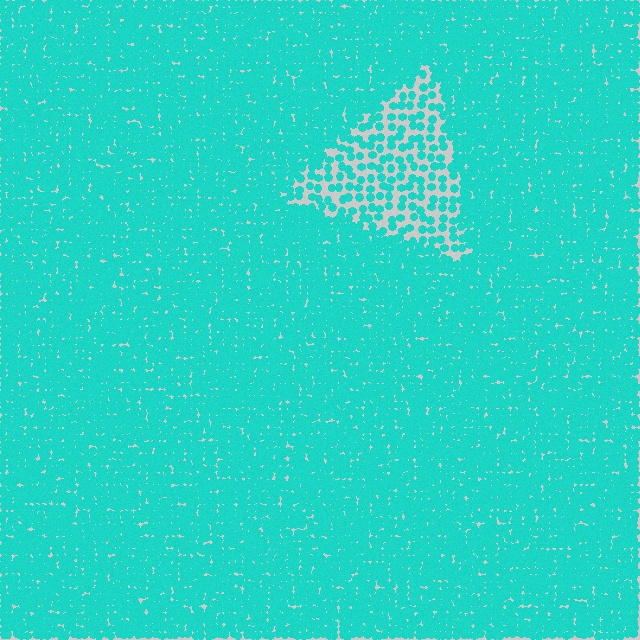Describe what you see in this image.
The image contains small cyan elements arranged at two different densities. A triangle-shaped region is visible where the elements are less densely packed than the surrounding area.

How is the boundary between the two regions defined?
The boundary is defined by a change in element density (approximately 2.5x ratio). All elements are the same color, size, and shape.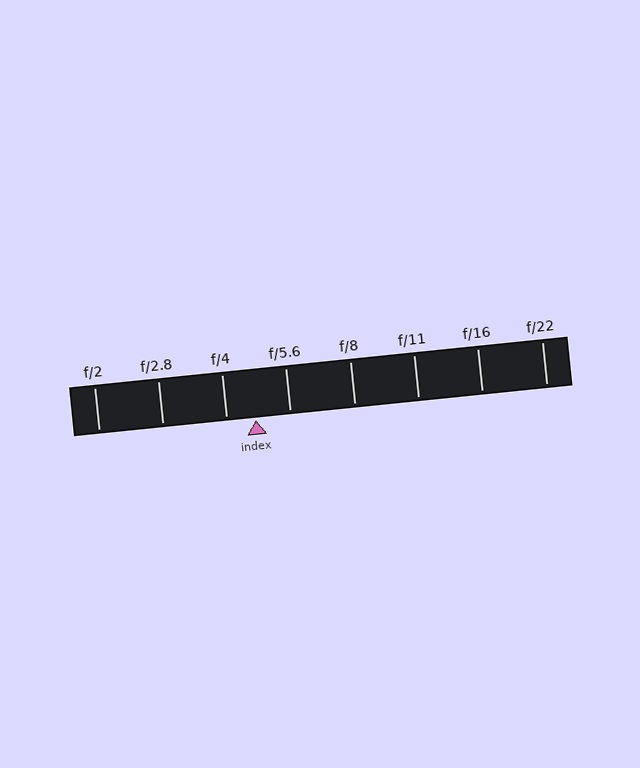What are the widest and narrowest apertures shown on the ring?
The widest aperture shown is f/2 and the narrowest is f/22.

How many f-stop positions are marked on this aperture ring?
There are 8 f-stop positions marked.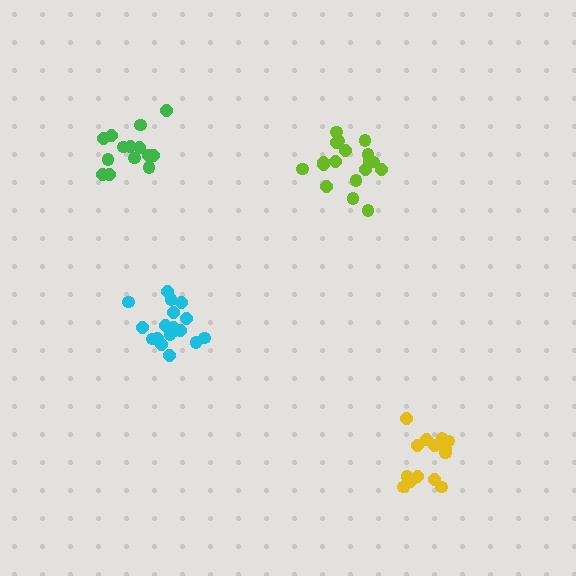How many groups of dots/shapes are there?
There are 4 groups.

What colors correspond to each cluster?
The clusters are colored: yellow, green, cyan, lime.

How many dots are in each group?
Group 1: 14 dots, Group 2: 14 dots, Group 3: 18 dots, Group 4: 19 dots (65 total).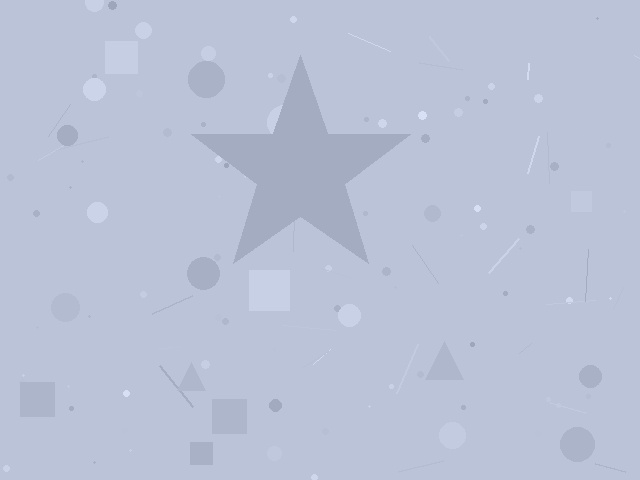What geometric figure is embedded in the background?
A star is embedded in the background.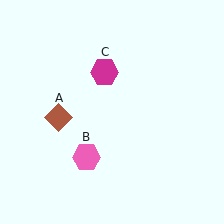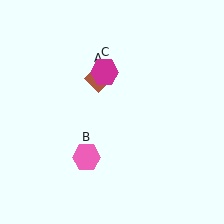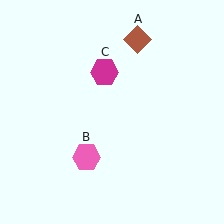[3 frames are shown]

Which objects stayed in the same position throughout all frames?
Pink hexagon (object B) and magenta hexagon (object C) remained stationary.